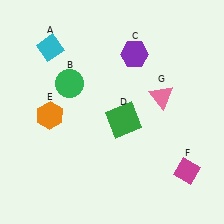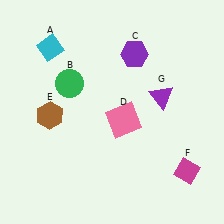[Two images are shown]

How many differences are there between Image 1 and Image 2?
There are 3 differences between the two images.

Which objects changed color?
D changed from green to pink. E changed from orange to brown. G changed from pink to purple.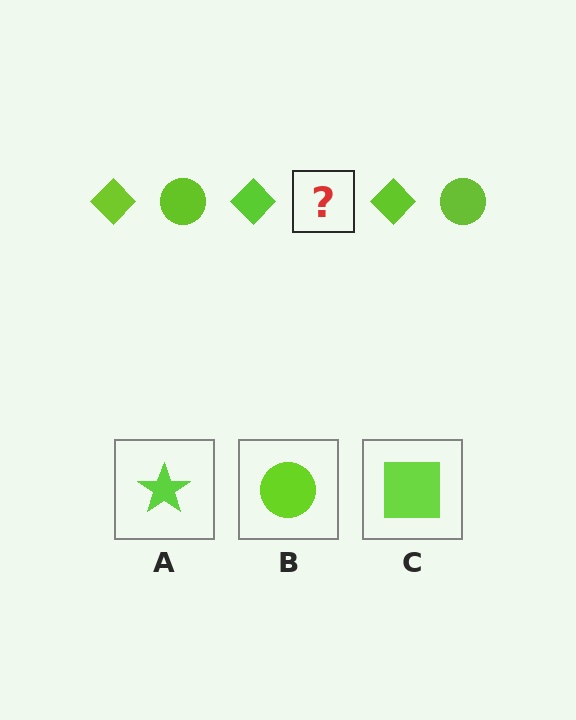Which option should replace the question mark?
Option B.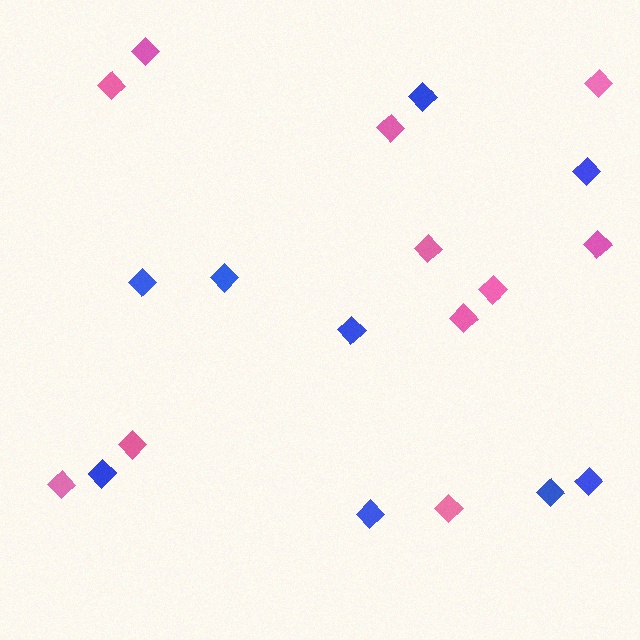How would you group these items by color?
There are 2 groups: one group of pink diamonds (11) and one group of blue diamonds (9).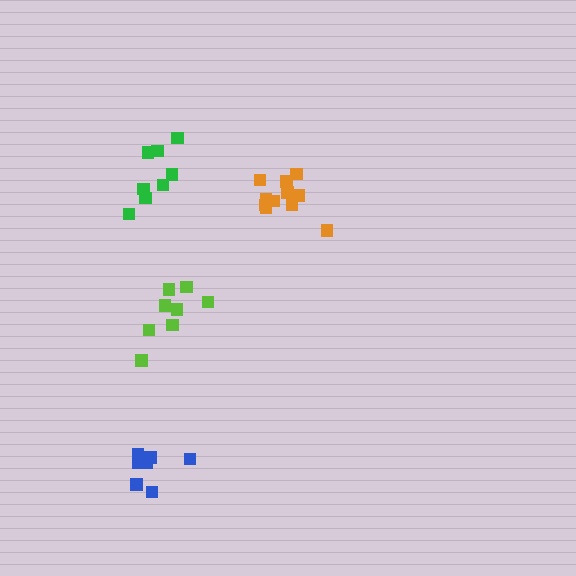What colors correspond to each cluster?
The clusters are colored: orange, lime, blue, green.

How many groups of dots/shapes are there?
There are 4 groups.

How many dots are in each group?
Group 1: 11 dots, Group 2: 8 dots, Group 3: 7 dots, Group 4: 8 dots (34 total).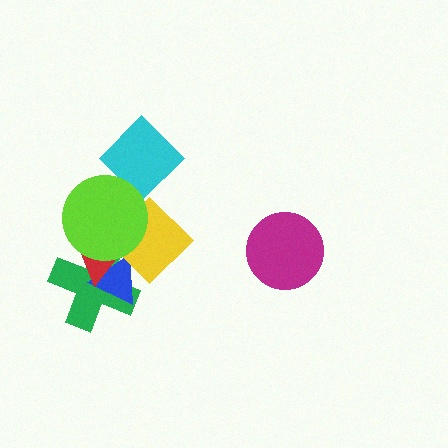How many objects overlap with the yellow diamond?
4 objects overlap with the yellow diamond.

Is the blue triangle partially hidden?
Yes, it is partially covered by another shape.